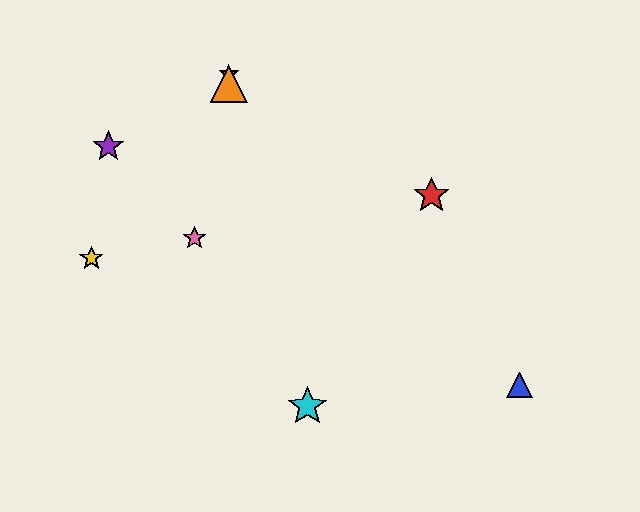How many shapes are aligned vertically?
2 shapes (the green star, the orange triangle) are aligned vertically.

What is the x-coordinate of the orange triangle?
The orange triangle is at x≈229.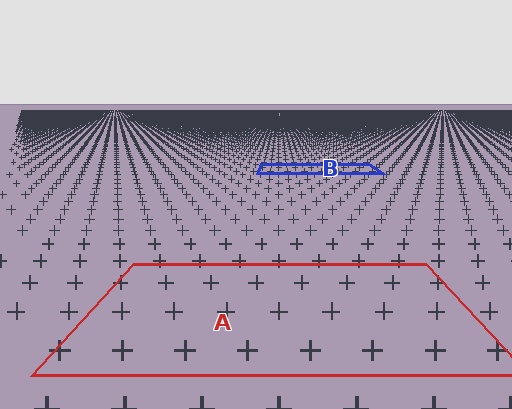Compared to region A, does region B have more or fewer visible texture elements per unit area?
Region B has more texture elements per unit area — they are packed more densely because it is farther away.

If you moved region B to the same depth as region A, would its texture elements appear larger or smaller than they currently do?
They would appear larger. At a closer depth, the same texture elements are projected at a bigger on-screen size.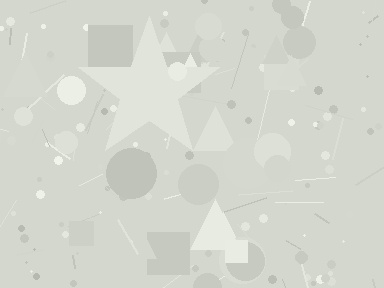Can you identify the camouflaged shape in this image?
The camouflaged shape is a star.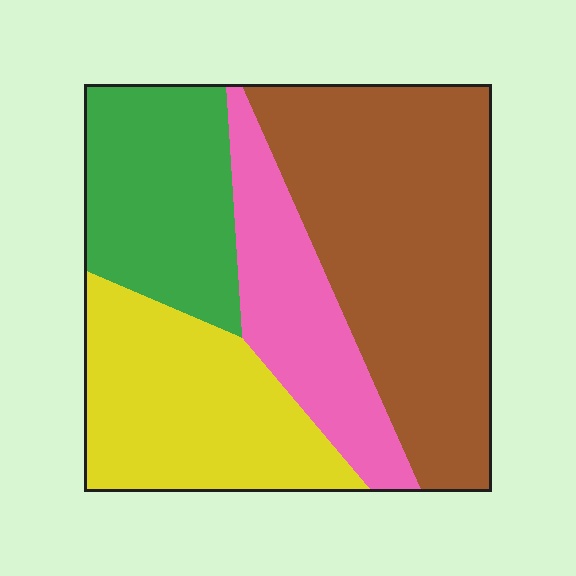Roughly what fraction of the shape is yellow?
Yellow covers about 25% of the shape.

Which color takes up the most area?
Brown, at roughly 40%.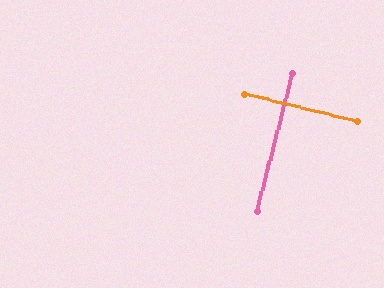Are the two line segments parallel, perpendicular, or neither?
Perpendicular — they meet at approximately 89°.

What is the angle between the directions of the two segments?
Approximately 89 degrees.